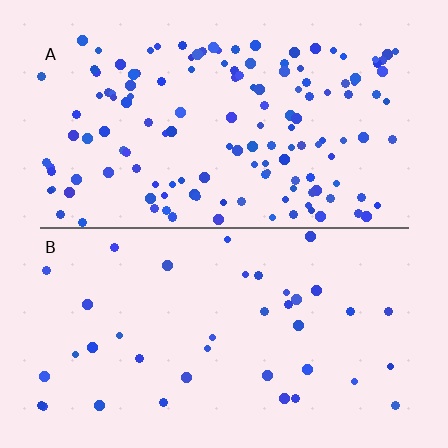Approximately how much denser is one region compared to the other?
Approximately 3.6× — region A over region B.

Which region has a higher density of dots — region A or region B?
A (the top).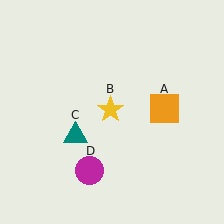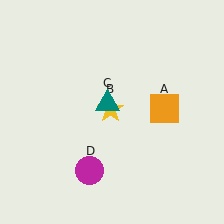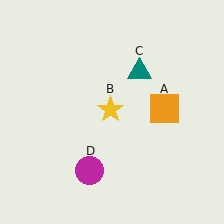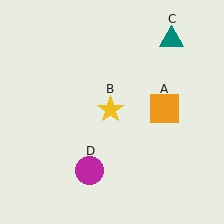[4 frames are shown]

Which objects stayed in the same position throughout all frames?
Orange square (object A) and yellow star (object B) and magenta circle (object D) remained stationary.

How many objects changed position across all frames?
1 object changed position: teal triangle (object C).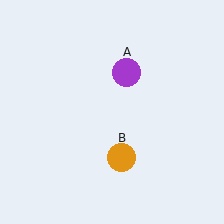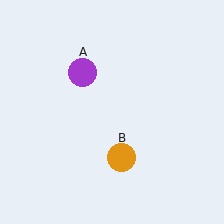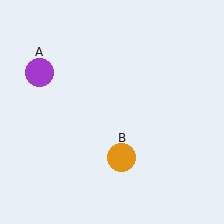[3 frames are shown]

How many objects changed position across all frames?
1 object changed position: purple circle (object A).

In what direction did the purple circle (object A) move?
The purple circle (object A) moved left.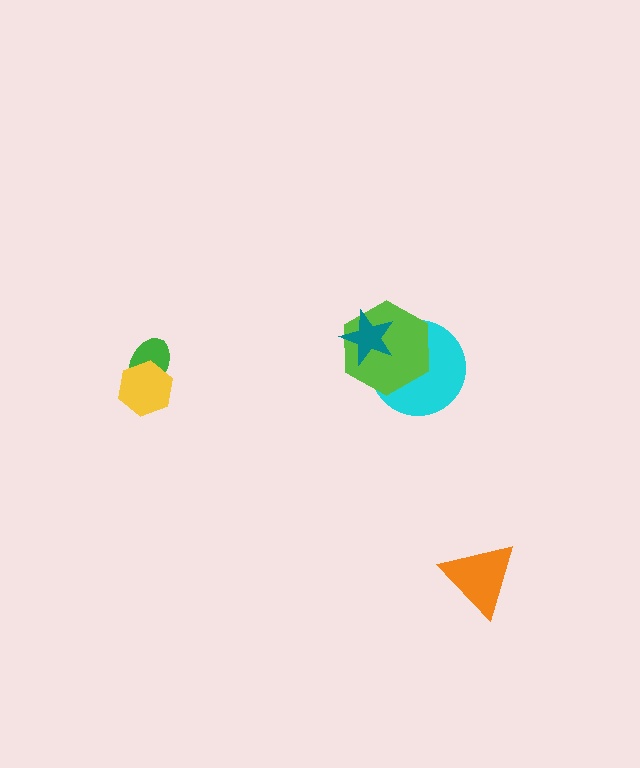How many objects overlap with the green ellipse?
1 object overlaps with the green ellipse.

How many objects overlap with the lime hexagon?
2 objects overlap with the lime hexagon.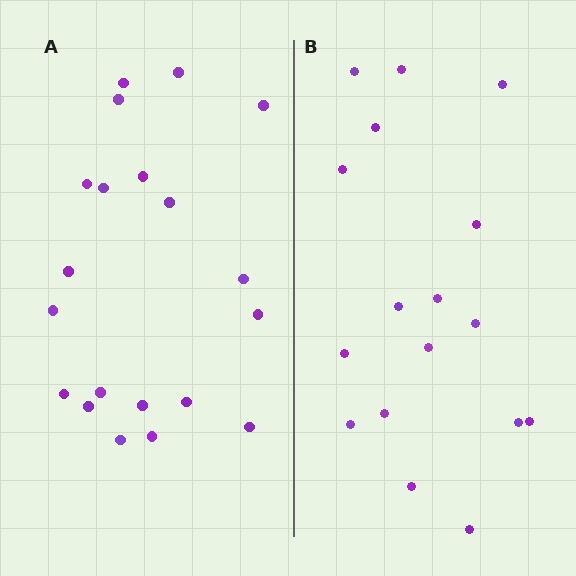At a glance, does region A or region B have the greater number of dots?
Region A (the left region) has more dots.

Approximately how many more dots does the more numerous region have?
Region A has just a few more — roughly 2 or 3 more dots than region B.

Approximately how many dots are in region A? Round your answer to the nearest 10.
About 20 dots.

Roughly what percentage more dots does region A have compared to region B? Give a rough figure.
About 20% more.